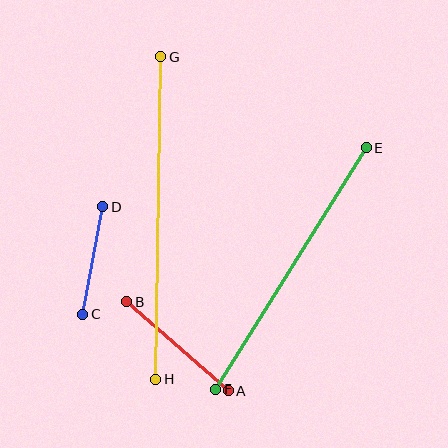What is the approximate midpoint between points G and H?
The midpoint is at approximately (158, 218) pixels.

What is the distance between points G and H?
The distance is approximately 322 pixels.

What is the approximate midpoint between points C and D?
The midpoint is at approximately (93, 261) pixels.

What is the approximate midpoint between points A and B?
The midpoint is at approximately (178, 346) pixels.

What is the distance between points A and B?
The distance is approximately 135 pixels.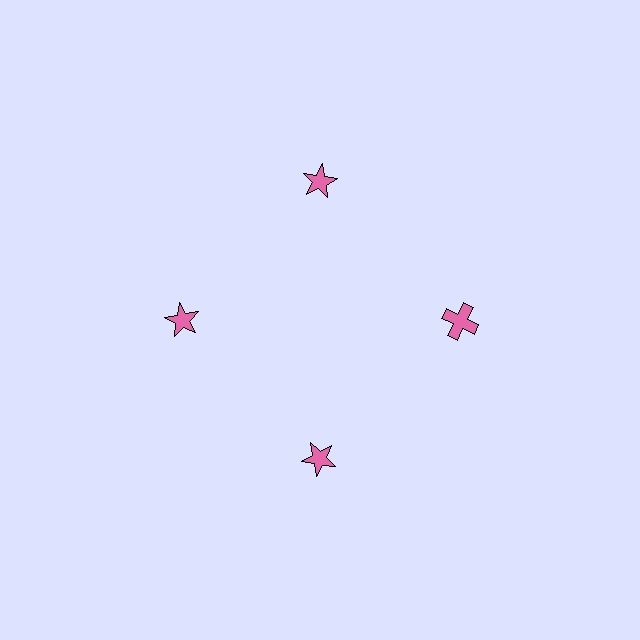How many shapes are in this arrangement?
There are 4 shapes arranged in a ring pattern.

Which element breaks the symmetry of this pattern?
The pink cross at roughly the 3 o'clock position breaks the symmetry. All other shapes are pink stars.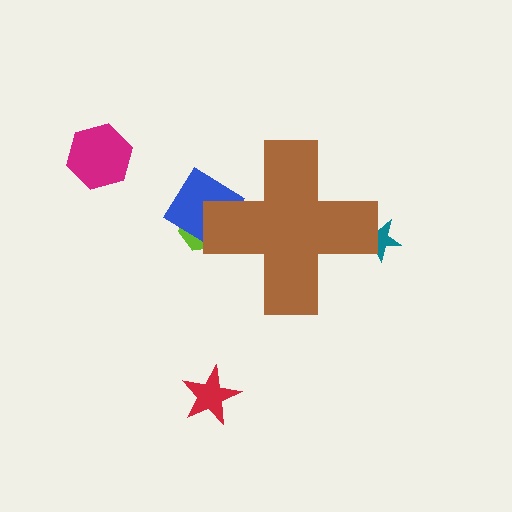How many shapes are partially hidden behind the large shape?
3 shapes are partially hidden.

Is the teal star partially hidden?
Yes, the teal star is partially hidden behind the brown cross.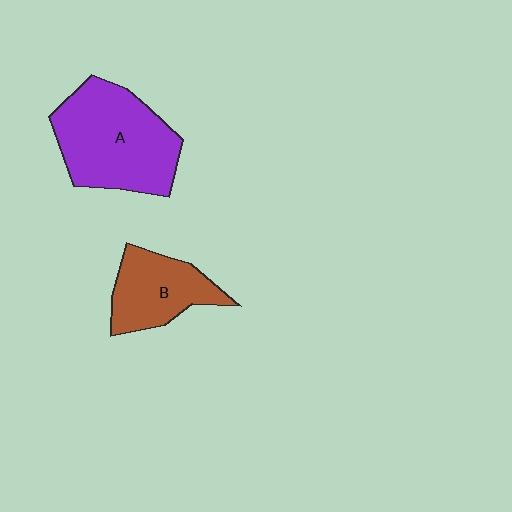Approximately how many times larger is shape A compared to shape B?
Approximately 1.7 times.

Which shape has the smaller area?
Shape B (brown).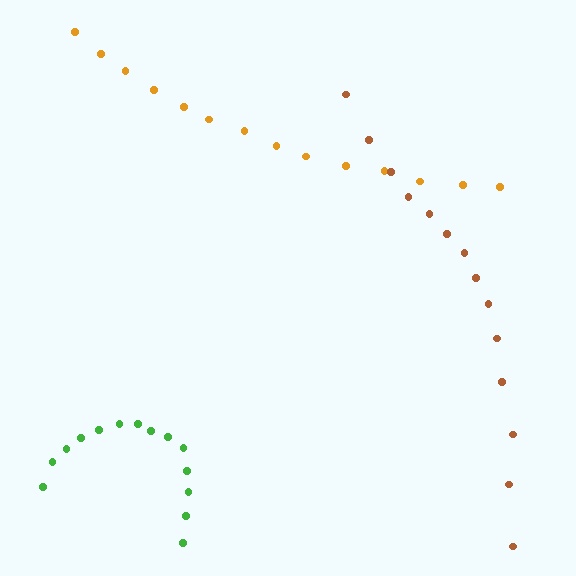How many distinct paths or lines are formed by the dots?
There are 3 distinct paths.